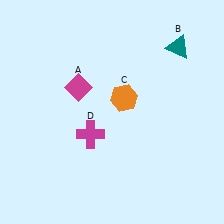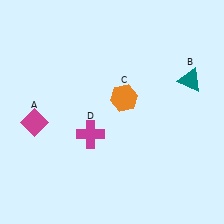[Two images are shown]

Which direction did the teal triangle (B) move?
The teal triangle (B) moved down.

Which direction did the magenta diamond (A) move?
The magenta diamond (A) moved left.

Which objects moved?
The objects that moved are: the magenta diamond (A), the teal triangle (B).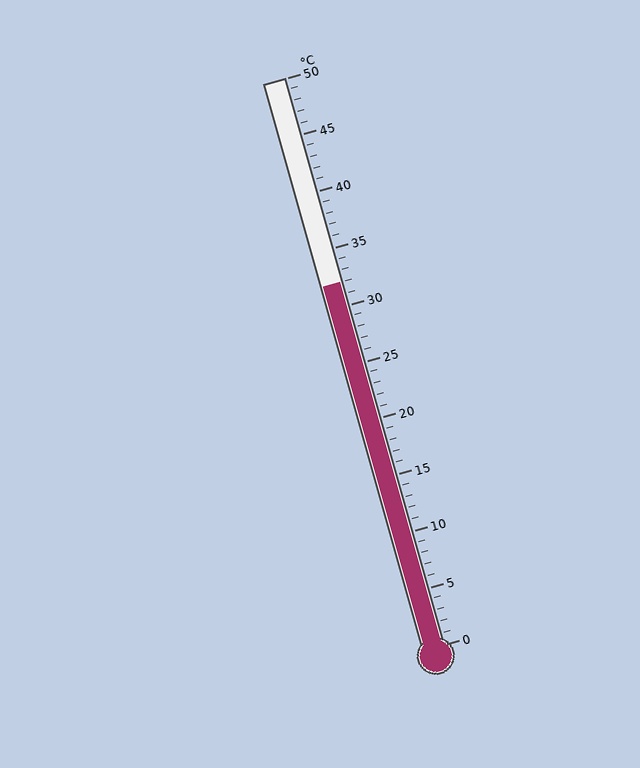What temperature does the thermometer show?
The thermometer shows approximately 32°C.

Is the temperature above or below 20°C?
The temperature is above 20°C.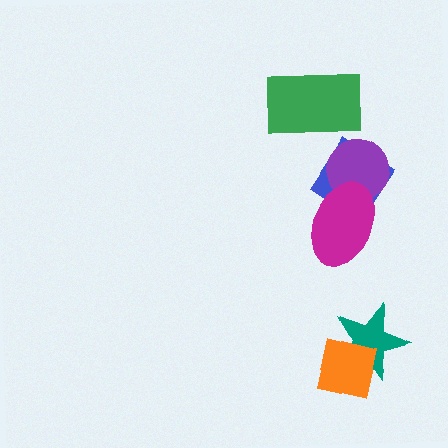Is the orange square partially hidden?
No, no other shape covers it.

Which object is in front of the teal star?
The orange square is in front of the teal star.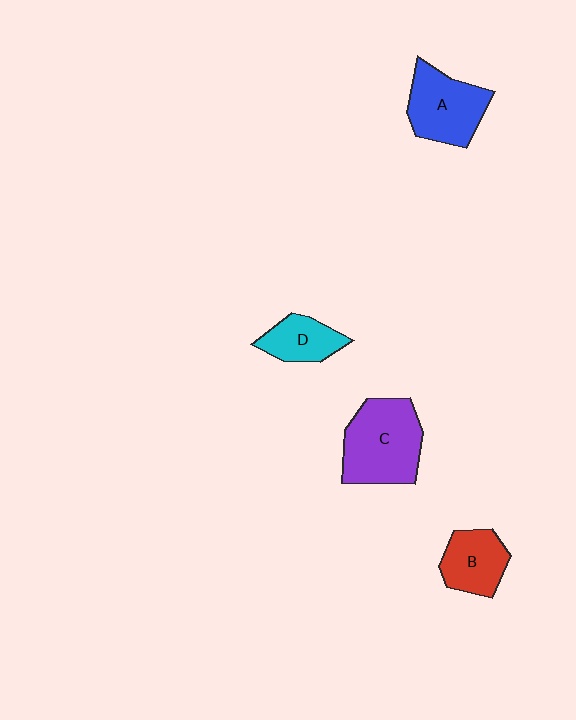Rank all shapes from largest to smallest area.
From largest to smallest: C (purple), A (blue), B (red), D (cyan).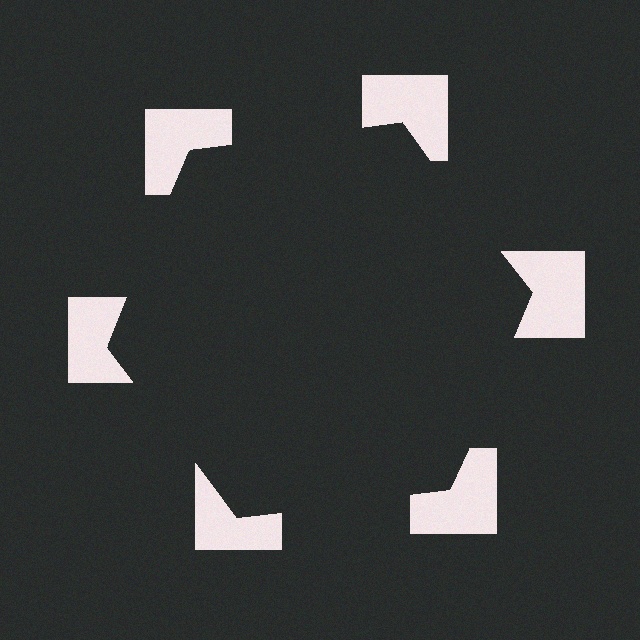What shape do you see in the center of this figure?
An illusory hexagon — its edges are inferred from the aligned wedge cuts in the notched squares, not physically drawn.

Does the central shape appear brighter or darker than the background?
It typically appears slightly darker than the background, even though no actual brightness change is drawn.